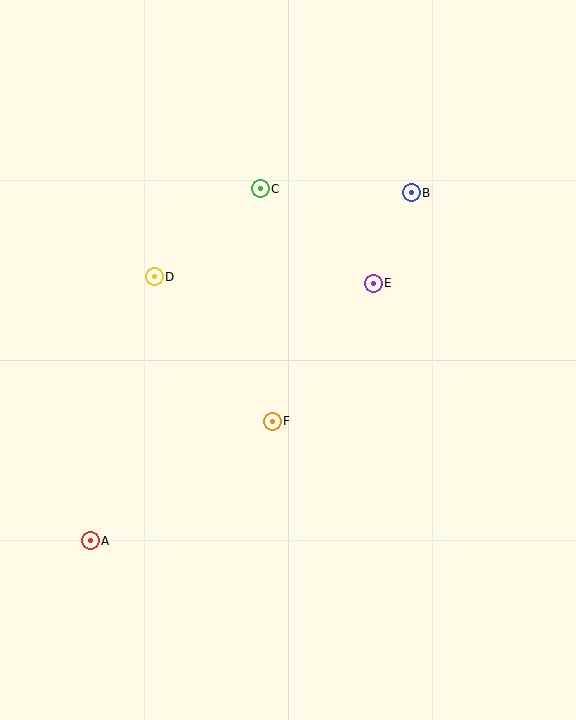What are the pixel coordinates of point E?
Point E is at (373, 283).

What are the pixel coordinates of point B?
Point B is at (411, 193).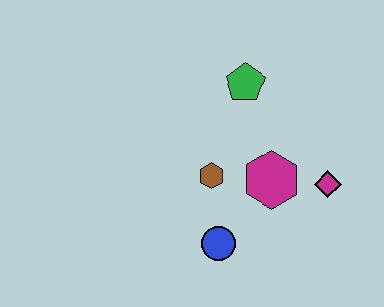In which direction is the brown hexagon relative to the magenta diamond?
The brown hexagon is to the left of the magenta diamond.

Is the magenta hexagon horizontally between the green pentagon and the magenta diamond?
Yes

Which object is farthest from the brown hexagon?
The magenta diamond is farthest from the brown hexagon.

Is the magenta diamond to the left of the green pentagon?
No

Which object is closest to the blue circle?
The brown hexagon is closest to the blue circle.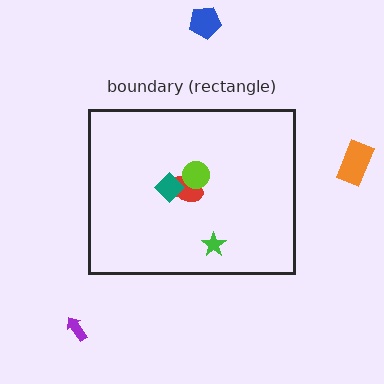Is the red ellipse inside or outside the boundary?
Inside.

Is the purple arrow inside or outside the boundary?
Outside.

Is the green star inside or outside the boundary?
Inside.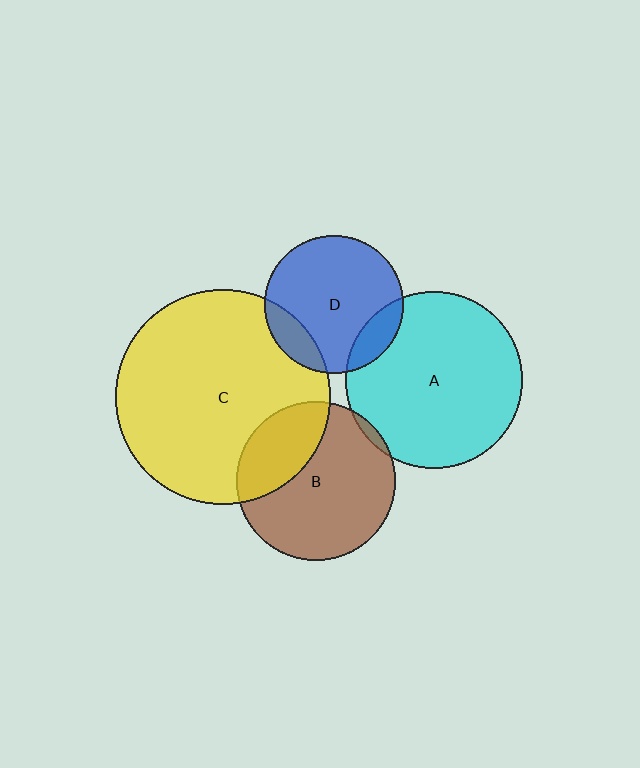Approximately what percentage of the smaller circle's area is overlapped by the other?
Approximately 30%.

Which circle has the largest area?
Circle C (yellow).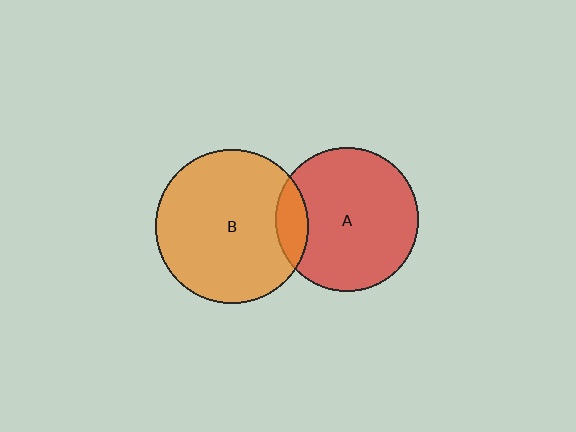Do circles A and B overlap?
Yes.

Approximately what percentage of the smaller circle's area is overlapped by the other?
Approximately 15%.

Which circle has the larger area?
Circle B (orange).